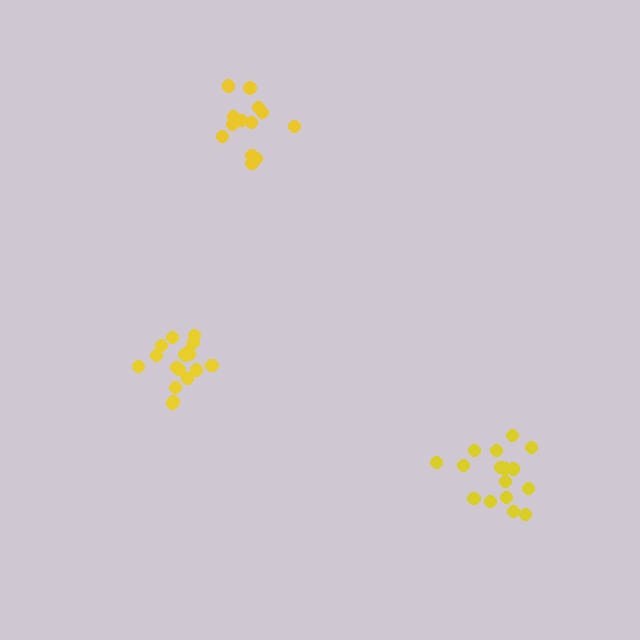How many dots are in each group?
Group 1: 16 dots, Group 2: 18 dots, Group 3: 13 dots (47 total).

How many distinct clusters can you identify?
There are 3 distinct clusters.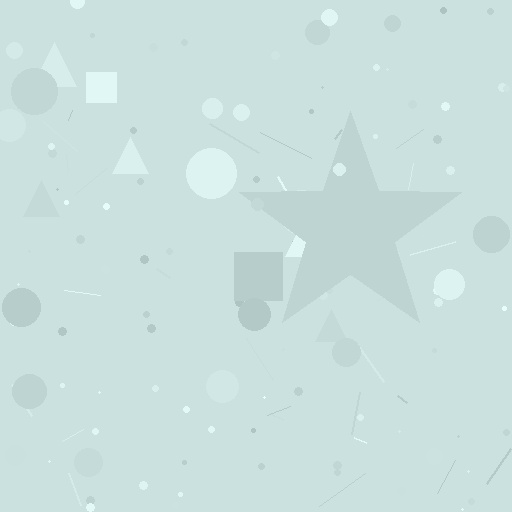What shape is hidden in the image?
A star is hidden in the image.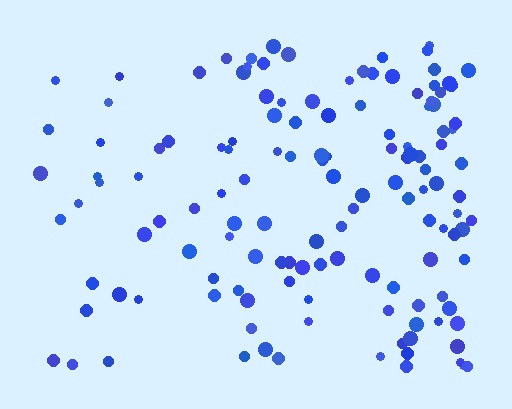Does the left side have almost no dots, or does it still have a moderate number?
Still a moderate number, just noticeably fewer than the right.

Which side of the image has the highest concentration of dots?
The right.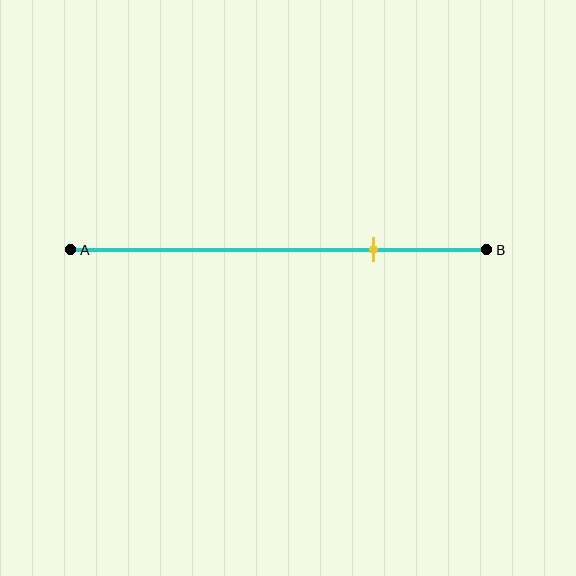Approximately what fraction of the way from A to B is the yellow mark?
The yellow mark is approximately 75% of the way from A to B.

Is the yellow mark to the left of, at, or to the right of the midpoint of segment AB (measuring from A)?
The yellow mark is to the right of the midpoint of segment AB.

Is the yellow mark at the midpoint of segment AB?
No, the mark is at about 75% from A, not at the 50% midpoint.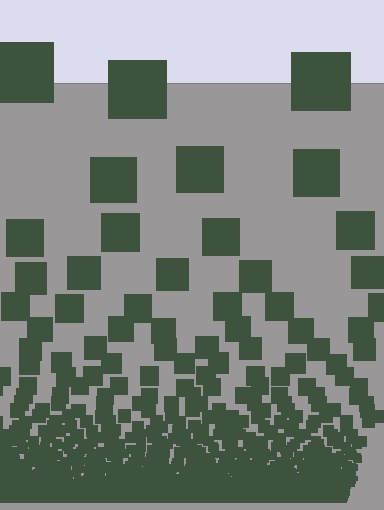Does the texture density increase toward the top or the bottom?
Density increases toward the bottom.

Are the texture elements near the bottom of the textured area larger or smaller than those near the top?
Smaller. The gradient is inverted — elements near the bottom are smaller and denser.